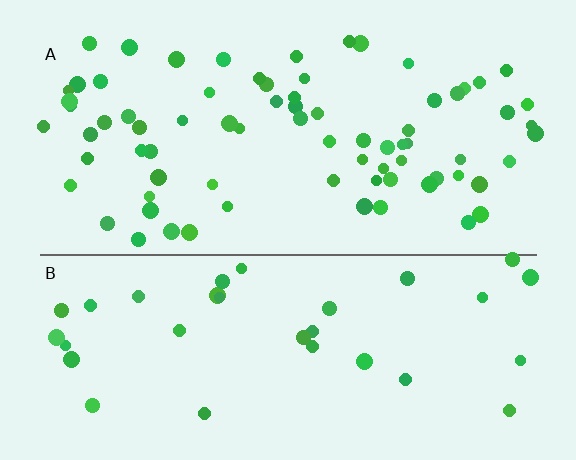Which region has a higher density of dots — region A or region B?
A (the top).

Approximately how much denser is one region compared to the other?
Approximately 2.3× — region A over region B.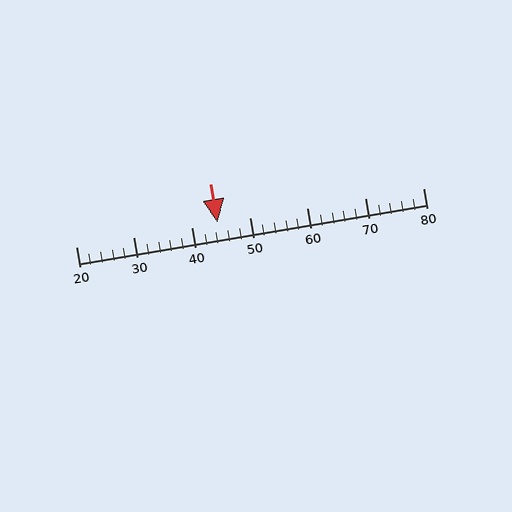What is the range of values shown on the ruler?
The ruler shows values from 20 to 80.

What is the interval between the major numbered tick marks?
The major tick marks are spaced 10 units apart.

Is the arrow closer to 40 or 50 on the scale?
The arrow is closer to 40.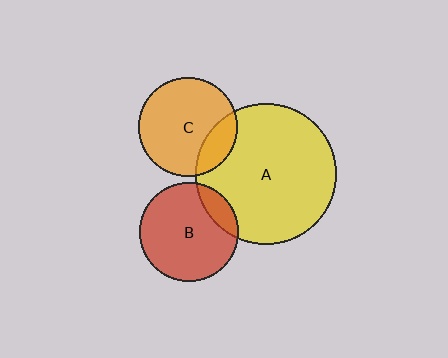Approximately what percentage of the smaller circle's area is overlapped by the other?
Approximately 15%.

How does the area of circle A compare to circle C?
Approximately 2.0 times.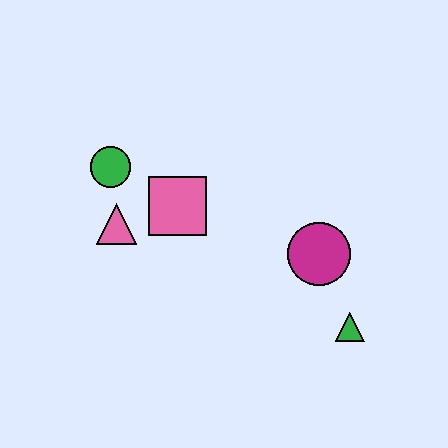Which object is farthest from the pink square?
The green triangle is farthest from the pink square.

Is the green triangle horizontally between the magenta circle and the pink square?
No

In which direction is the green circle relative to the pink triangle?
The green circle is above the pink triangle.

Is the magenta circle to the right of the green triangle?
No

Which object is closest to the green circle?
The pink triangle is closest to the green circle.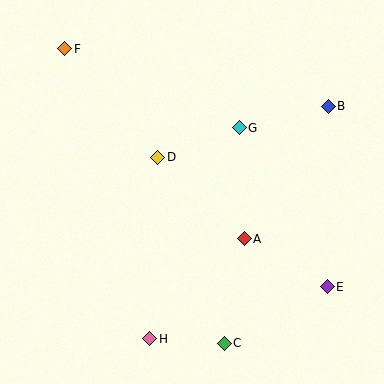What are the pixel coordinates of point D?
Point D is at (158, 157).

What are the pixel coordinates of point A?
Point A is at (244, 239).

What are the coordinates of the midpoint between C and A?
The midpoint between C and A is at (234, 291).